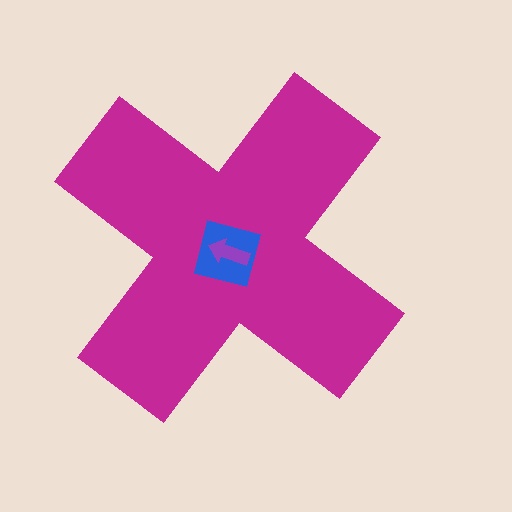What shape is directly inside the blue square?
The purple arrow.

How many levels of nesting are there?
3.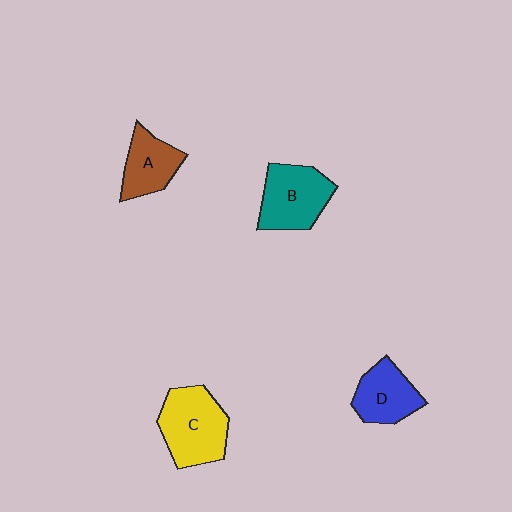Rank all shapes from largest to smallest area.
From largest to smallest: C (yellow), B (teal), D (blue), A (brown).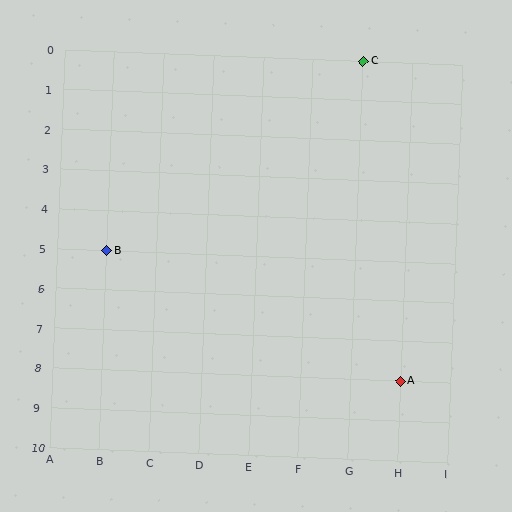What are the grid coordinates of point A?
Point A is at grid coordinates (H, 8).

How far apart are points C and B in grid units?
Points C and B are 5 columns and 5 rows apart (about 7.1 grid units diagonally).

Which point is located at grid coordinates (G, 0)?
Point C is at (G, 0).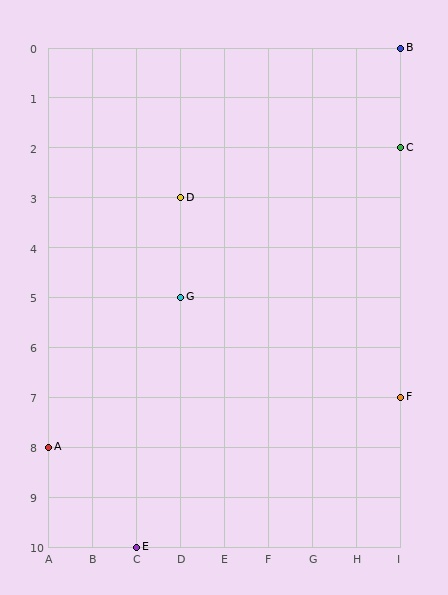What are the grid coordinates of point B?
Point B is at grid coordinates (I, 0).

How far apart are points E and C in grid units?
Points E and C are 6 columns and 8 rows apart (about 10.0 grid units diagonally).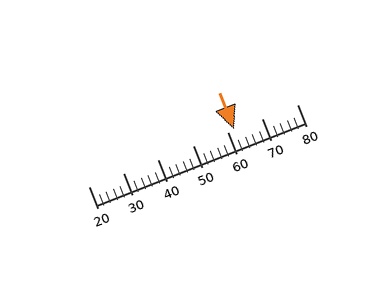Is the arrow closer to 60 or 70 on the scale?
The arrow is closer to 60.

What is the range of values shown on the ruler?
The ruler shows values from 20 to 80.